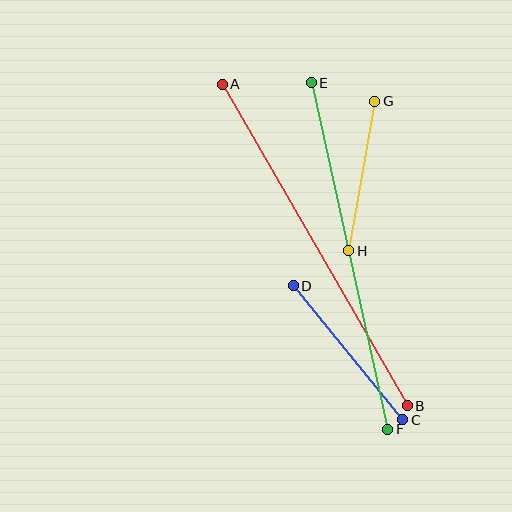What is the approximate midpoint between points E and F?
The midpoint is at approximately (349, 256) pixels.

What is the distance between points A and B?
The distance is approximately 371 pixels.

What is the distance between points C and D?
The distance is approximately 173 pixels.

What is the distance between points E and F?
The distance is approximately 355 pixels.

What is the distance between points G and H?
The distance is approximately 152 pixels.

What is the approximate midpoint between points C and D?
The midpoint is at approximately (348, 353) pixels.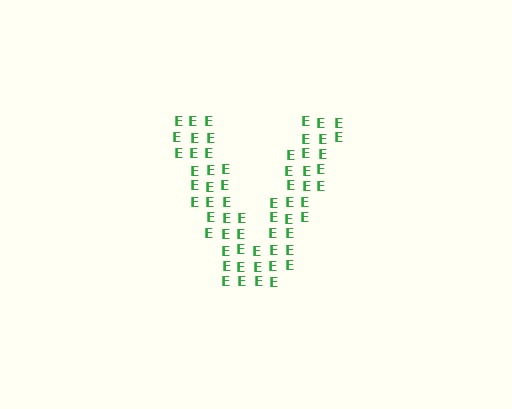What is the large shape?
The large shape is the letter V.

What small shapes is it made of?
It is made of small letter E's.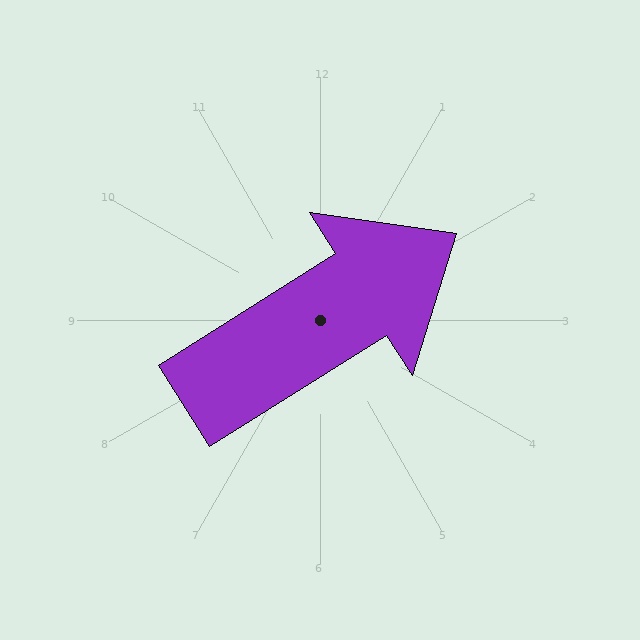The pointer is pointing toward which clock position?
Roughly 2 o'clock.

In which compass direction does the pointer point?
Northeast.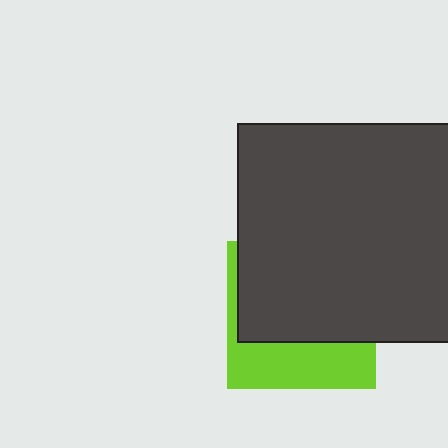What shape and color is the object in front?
The object in front is a dark gray square.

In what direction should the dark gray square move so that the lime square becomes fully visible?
The dark gray square should move up. That is the shortest direction to clear the overlap and leave the lime square fully visible.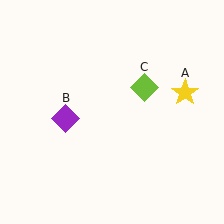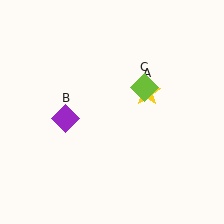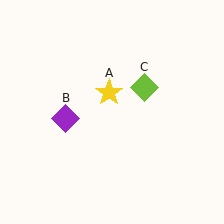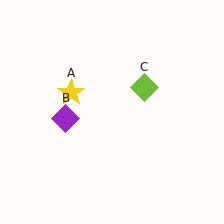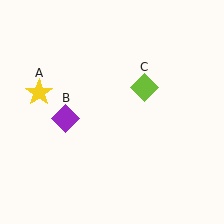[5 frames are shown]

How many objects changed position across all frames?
1 object changed position: yellow star (object A).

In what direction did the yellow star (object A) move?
The yellow star (object A) moved left.